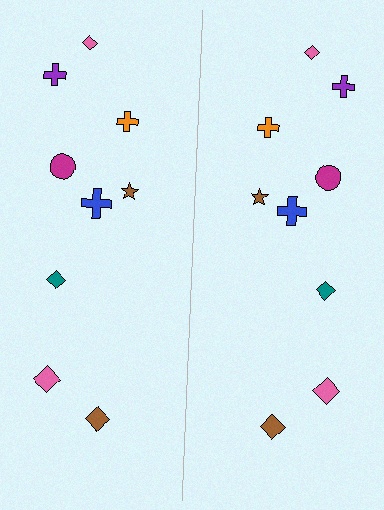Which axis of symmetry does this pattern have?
The pattern has a vertical axis of symmetry running through the center of the image.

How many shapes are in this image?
There are 18 shapes in this image.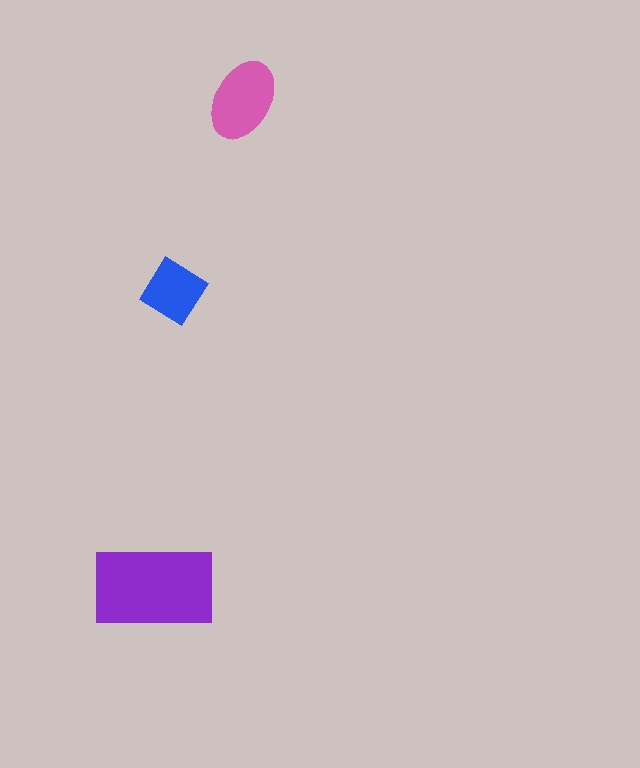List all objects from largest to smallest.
The purple rectangle, the pink ellipse, the blue diamond.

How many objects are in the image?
There are 3 objects in the image.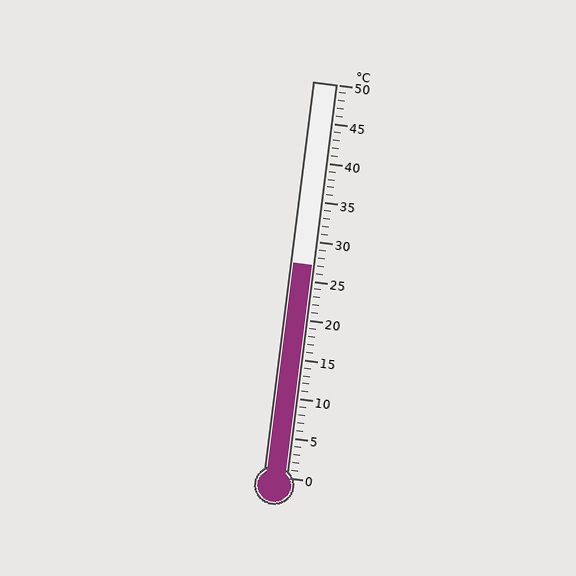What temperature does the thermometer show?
The thermometer shows approximately 27°C.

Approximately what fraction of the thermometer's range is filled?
The thermometer is filled to approximately 55% of its range.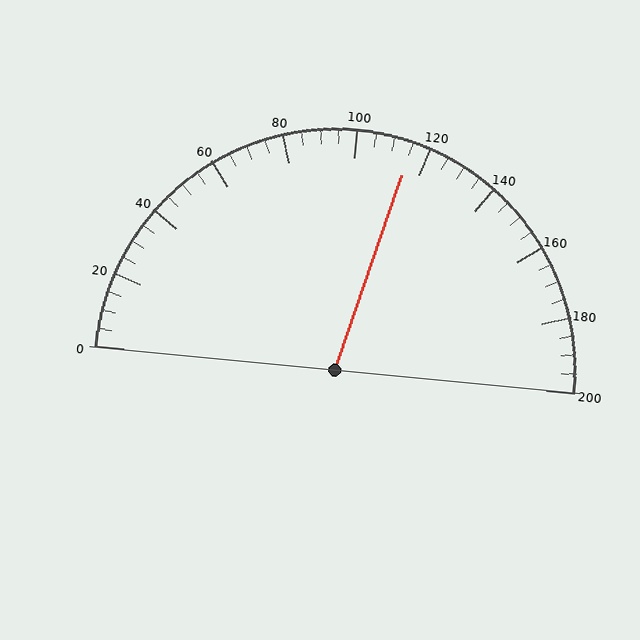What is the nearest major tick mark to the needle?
The nearest major tick mark is 120.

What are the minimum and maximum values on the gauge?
The gauge ranges from 0 to 200.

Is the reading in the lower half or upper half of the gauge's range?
The reading is in the upper half of the range (0 to 200).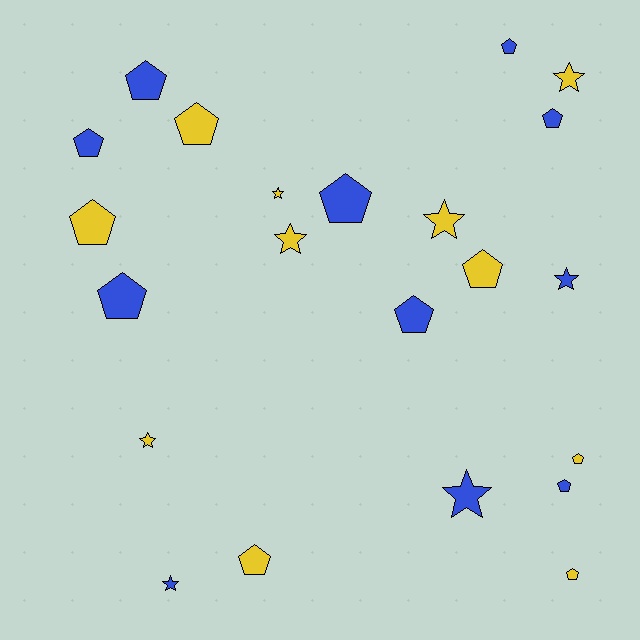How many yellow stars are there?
There are 5 yellow stars.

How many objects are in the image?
There are 22 objects.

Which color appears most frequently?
Blue, with 11 objects.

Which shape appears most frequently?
Pentagon, with 14 objects.